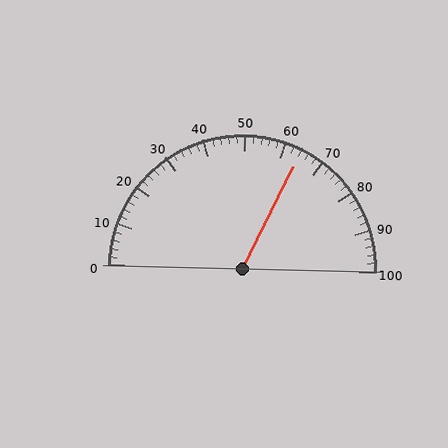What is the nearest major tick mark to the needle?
The nearest major tick mark is 60.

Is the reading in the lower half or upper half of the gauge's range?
The reading is in the upper half of the range (0 to 100).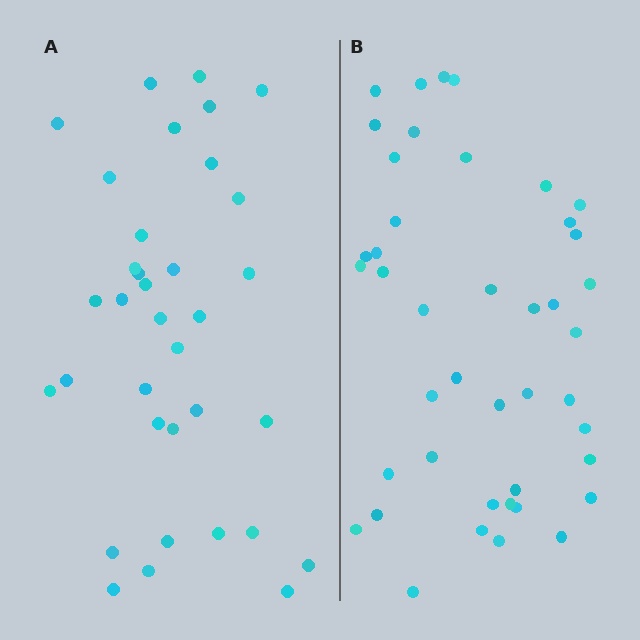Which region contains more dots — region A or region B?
Region B (the right region) has more dots.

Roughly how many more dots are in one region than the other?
Region B has roughly 8 or so more dots than region A.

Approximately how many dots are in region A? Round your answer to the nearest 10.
About 40 dots. (The exact count is 35, which rounds to 40.)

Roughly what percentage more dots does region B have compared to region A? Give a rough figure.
About 25% more.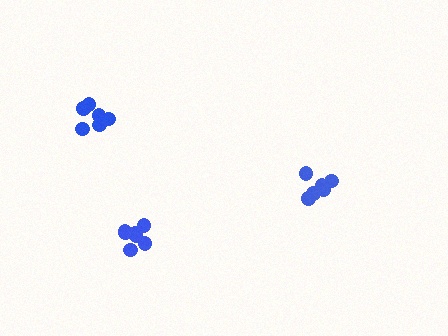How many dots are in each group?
Group 1: 6 dots, Group 2: 7 dots, Group 3: 6 dots (19 total).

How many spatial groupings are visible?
There are 3 spatial groupings.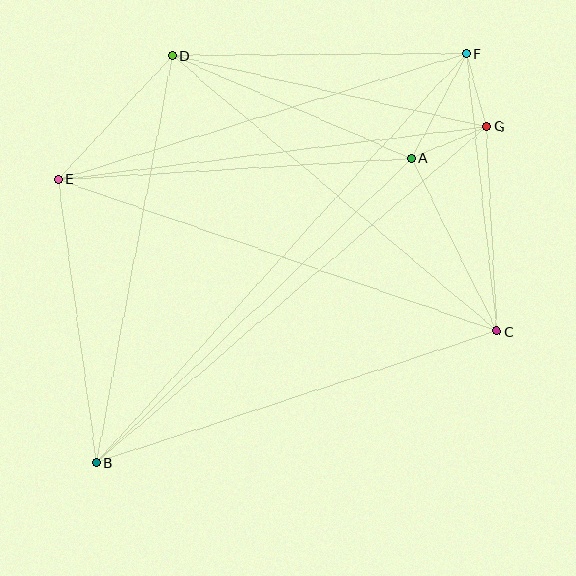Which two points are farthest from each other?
Points B and F are farthest from each other.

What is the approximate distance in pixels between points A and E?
The distance between A and E is approximately 354 pixels.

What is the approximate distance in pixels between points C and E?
The distance between C and E is approximately 464 pixels.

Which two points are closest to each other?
Points F and G are closest to each other.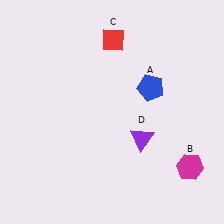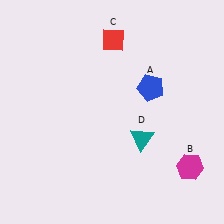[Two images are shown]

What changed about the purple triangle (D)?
In Image 1, D is purple. In Image 2, it changed to teal.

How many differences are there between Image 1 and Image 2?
There is 1 difference between the two images.